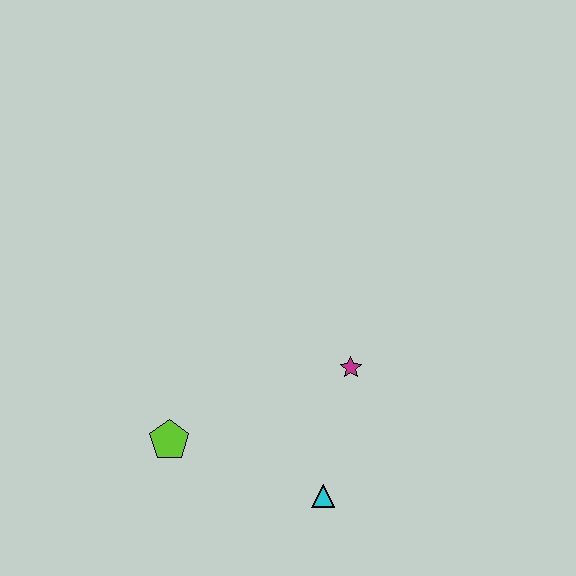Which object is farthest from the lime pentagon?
The magenta star is farthest from the lime pentagon.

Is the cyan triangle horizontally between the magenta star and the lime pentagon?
Yes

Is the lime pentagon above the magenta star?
No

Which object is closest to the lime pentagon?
The cyan triangle is closest to the lime pentagon.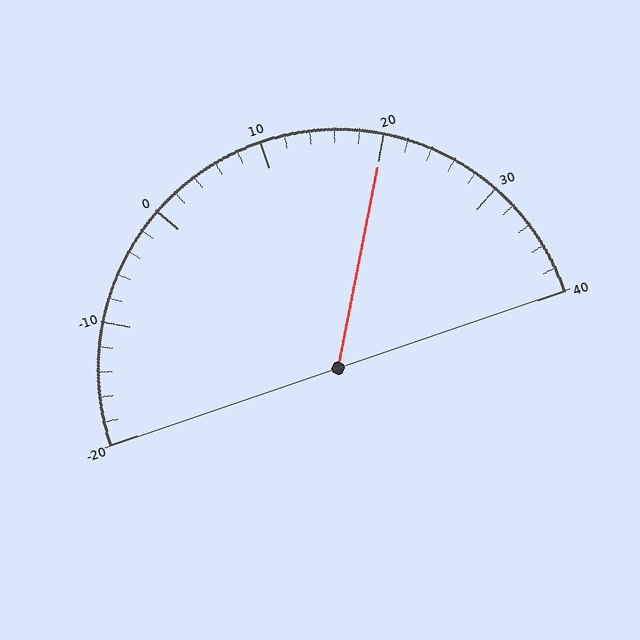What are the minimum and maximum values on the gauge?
The gauge ranges from -20 to 40.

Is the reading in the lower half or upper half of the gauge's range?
The reading is in the upper half of the range (-20 to 40).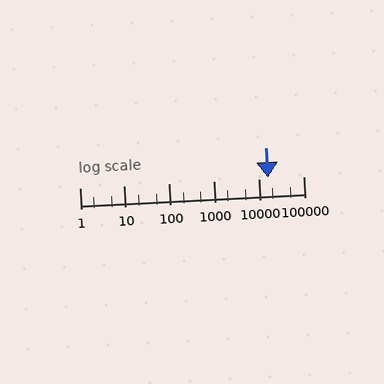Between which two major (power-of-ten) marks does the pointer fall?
The pointer is between 10000 and 100000.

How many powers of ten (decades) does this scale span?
The scale spans 5 decades, from 1 to 100000.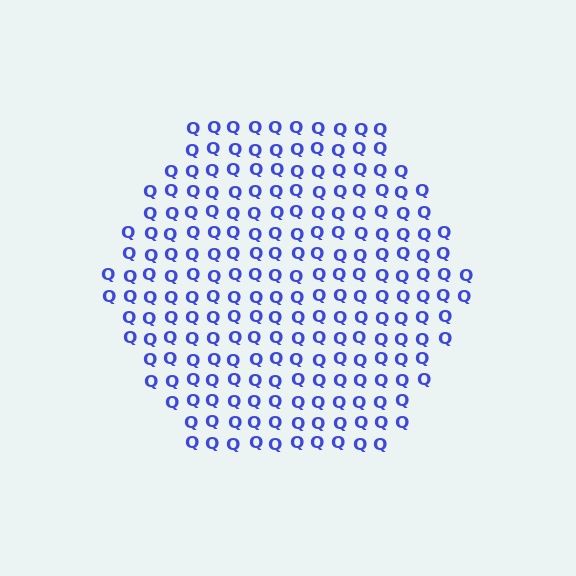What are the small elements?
The small elements are letter Q's.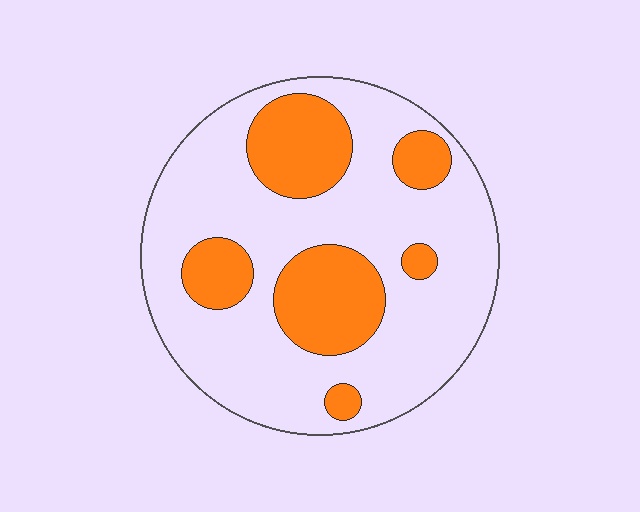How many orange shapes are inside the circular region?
6.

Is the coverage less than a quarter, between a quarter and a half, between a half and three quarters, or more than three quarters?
Between a quarter and a half.